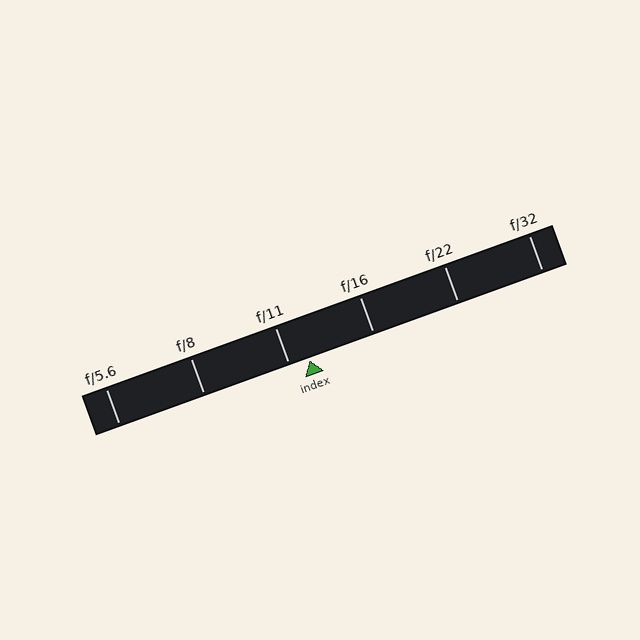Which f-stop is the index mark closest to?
The index mark is closest to f/11.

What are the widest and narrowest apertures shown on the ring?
The widest aperture shown is f/5.6 and the narrowest is f/32.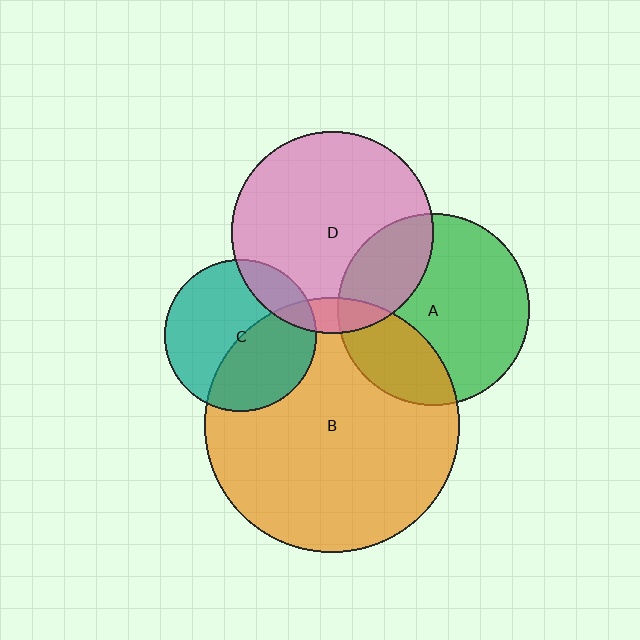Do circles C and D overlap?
Yes.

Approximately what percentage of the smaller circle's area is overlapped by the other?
Approximately 15%.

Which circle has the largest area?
Circle B (orange).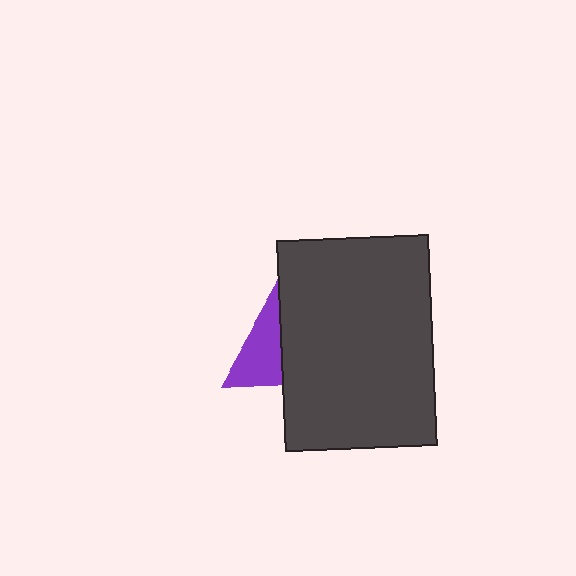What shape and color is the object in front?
The object in front is a dark gray rectangle.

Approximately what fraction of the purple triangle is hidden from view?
Roughly 52% of the purple triangle is hidden behind the dark gray rectangle.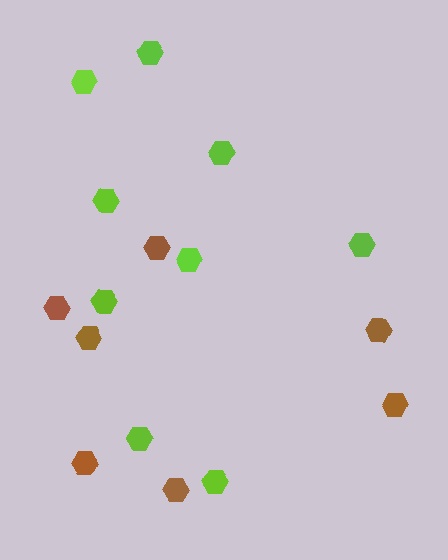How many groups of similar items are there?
There are 2 groups: one group of brown hexagons (7) and one group of lime hexagons (9).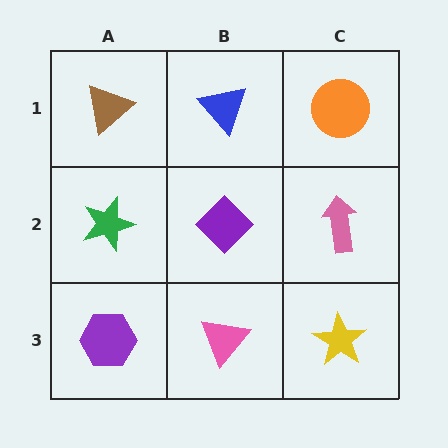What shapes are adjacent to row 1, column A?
A green star (row 2, column A), a blue triangle (row 1, column B).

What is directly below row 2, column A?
A purple hexagon.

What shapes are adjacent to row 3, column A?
A green star (row 2, column A), a pink triangle (row 3, column B).